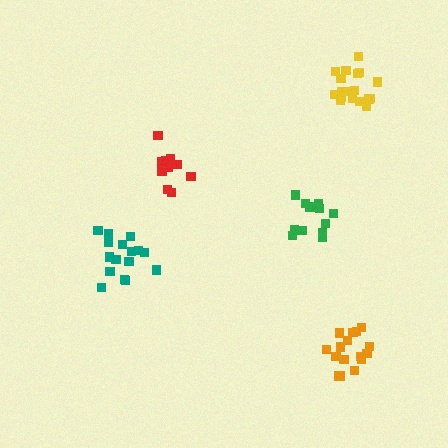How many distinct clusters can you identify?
There are 5 distinct clusters.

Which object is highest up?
The yellow cluster is topmost.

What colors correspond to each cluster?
The clusters are colored: orange, teal, green, red, yellow.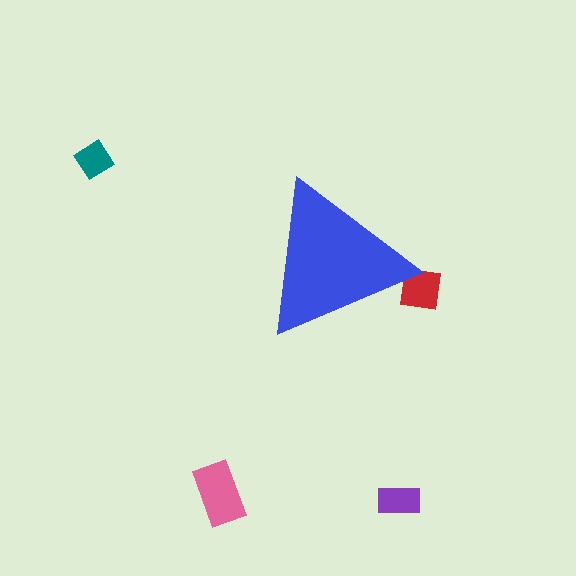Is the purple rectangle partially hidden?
No, the purple rectangle is fully visible.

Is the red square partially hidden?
Yes, the red square is partially hidden behind the blue triangle.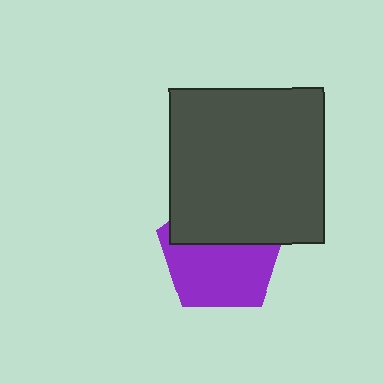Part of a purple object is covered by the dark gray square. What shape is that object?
It is a pentagon.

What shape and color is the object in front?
The object in front is a dark gray square.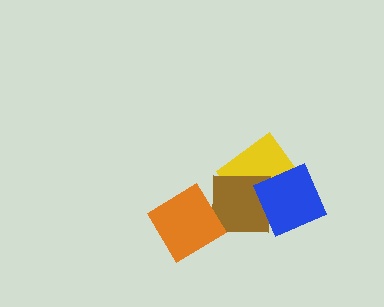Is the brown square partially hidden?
Yes, it is partially covered by another shape.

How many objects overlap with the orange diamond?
1 object overlaps with the orange diamond.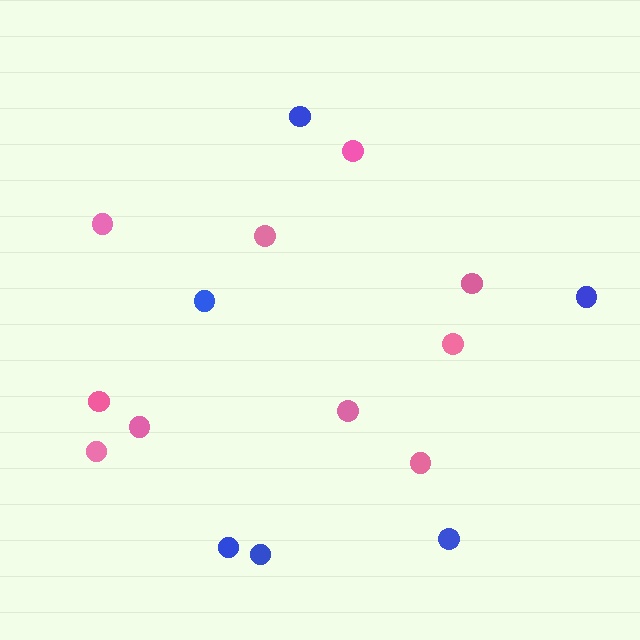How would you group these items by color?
There are 2 groups: one group of pink circles (10) and one group of blue circles (6).